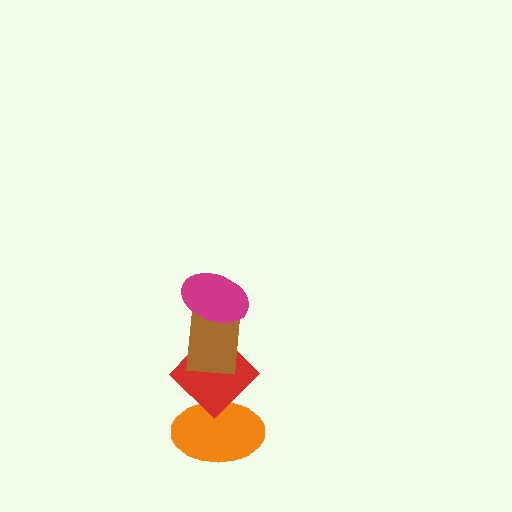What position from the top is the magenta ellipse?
The magenta ellipse is 1st from the top.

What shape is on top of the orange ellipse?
The red diamond is on top of the orange ellipse.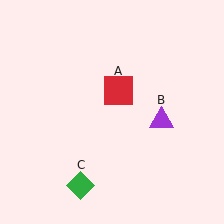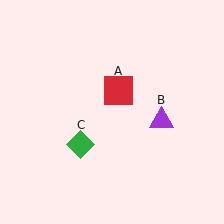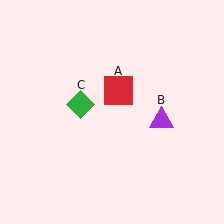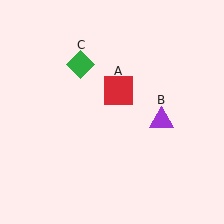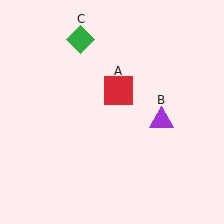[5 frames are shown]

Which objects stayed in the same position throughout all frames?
Red square (object A) and purple triangle (object B) remained stationary.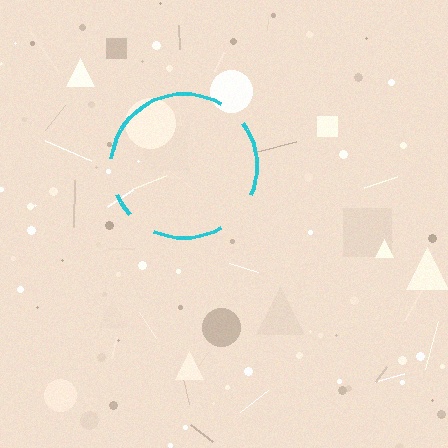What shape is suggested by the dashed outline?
The dashed outline suggests a circle.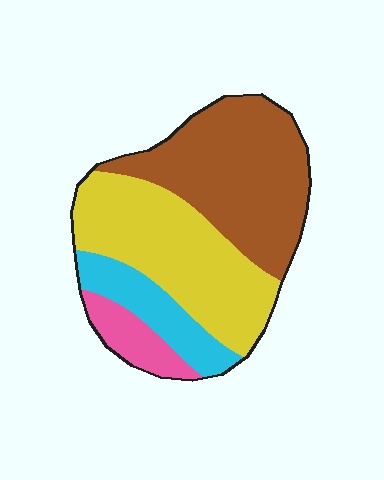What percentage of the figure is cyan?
Cyan takes up about one eighth (1/8) of the figure.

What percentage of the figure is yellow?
Yellow covers around 35% of the figure.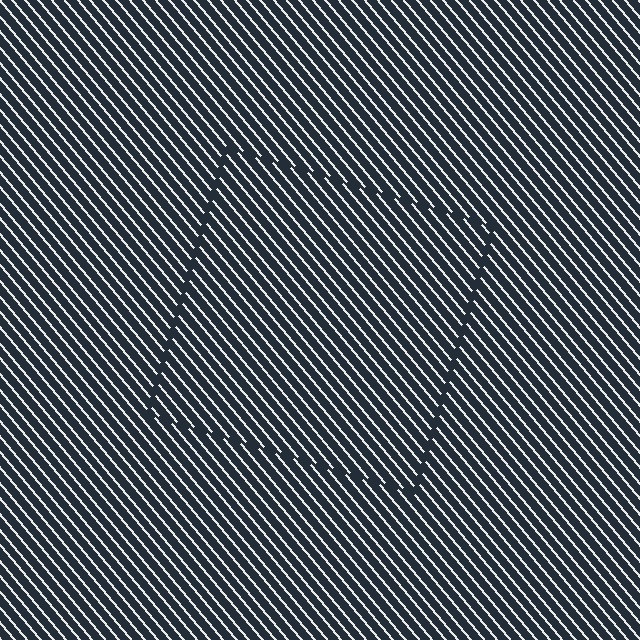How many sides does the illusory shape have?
4 sides — the line-ends trace a square.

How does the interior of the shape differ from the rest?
The interior of the shape contains the same grating, shifted by half a period — the contour is defined by the phase discontinuity where line-ends from the inner and outer gratings abut.